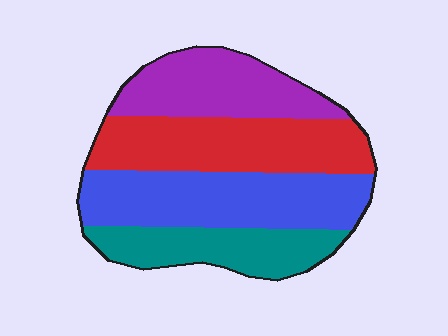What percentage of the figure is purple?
Purple covers around 20% of the figure.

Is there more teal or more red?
Red.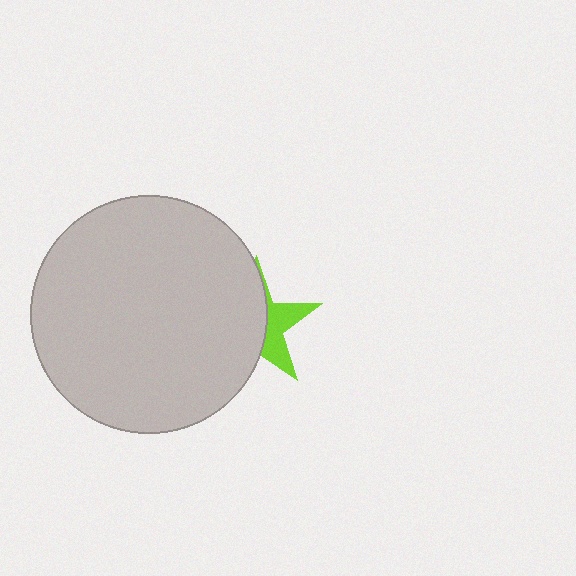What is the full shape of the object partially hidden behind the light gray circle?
The partially hidden object is a lime star.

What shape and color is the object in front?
The object in front is a light gray circle.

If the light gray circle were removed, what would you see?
You would see the complete lime star.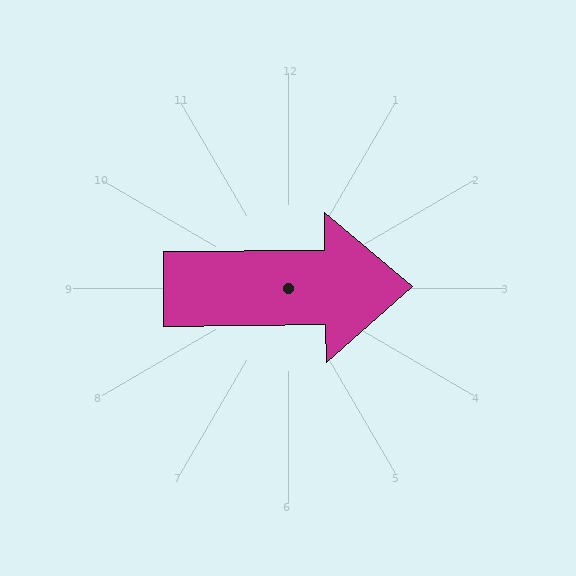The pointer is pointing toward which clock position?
Roughly 3 o'clock.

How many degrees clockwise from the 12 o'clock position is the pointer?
Approximately 89 degrees.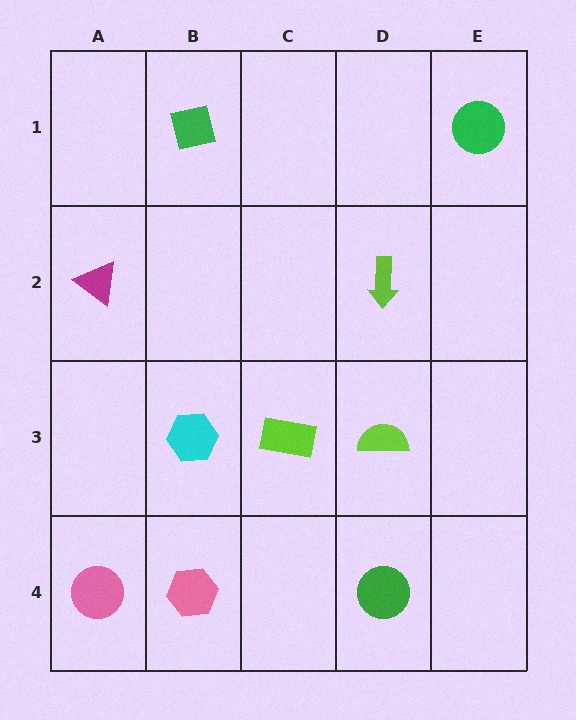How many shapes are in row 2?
2 shapes.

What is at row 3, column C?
A lime rectangle.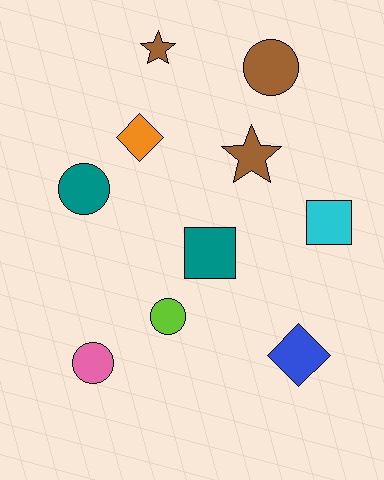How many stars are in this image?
There are 2 stars.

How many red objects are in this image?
There are no red objects.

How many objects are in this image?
There are 10 objects.